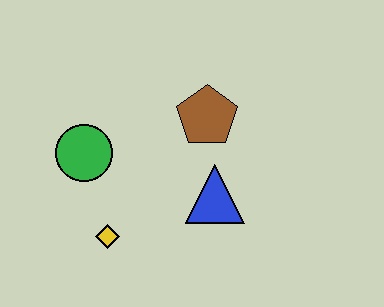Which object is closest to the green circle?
The yellow diamond is closest to the green circle.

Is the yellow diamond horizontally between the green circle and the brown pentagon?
Yes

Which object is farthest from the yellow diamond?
The brown pentagon is farthest from the yellow diamond.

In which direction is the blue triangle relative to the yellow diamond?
The blue triangle is to the right of the yellow diamond.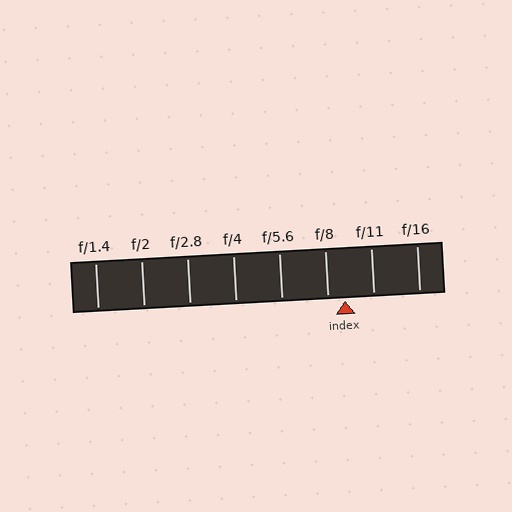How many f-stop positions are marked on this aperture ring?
There are 8 f-stop positions marked.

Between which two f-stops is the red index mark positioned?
The index mark is between f/8 and f/11.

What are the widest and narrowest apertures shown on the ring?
The widest aperture shown is f/1.4 and the narrowest is f/16.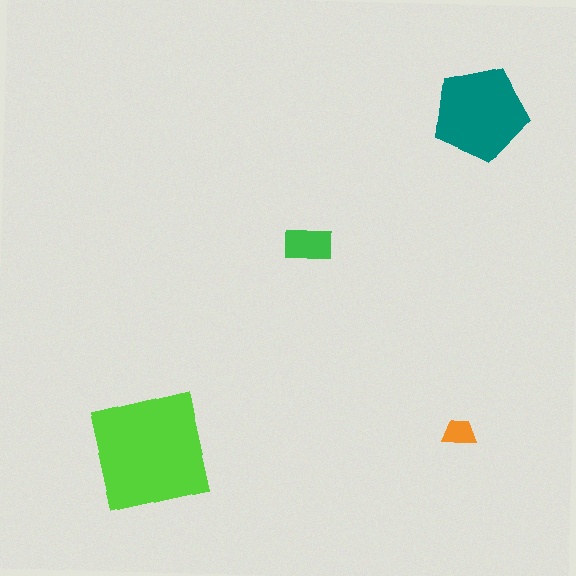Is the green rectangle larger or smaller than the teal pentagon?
Smaller.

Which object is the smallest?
The orange trapezoid.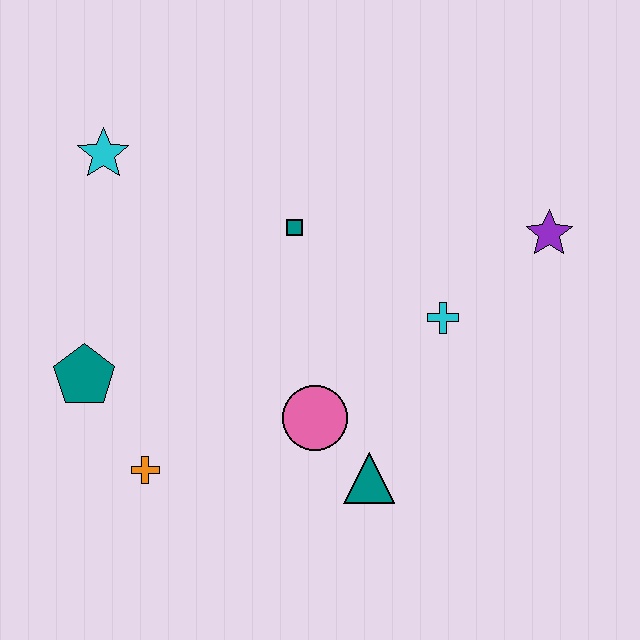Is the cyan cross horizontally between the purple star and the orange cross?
Yes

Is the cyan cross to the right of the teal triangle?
Yes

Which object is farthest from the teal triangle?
The cyan star is farthest from the teal triangle.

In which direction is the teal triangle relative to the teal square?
The teal triangle is below the teal square.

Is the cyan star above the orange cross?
Yes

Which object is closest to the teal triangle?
The pink circle is closest to the teal triangle.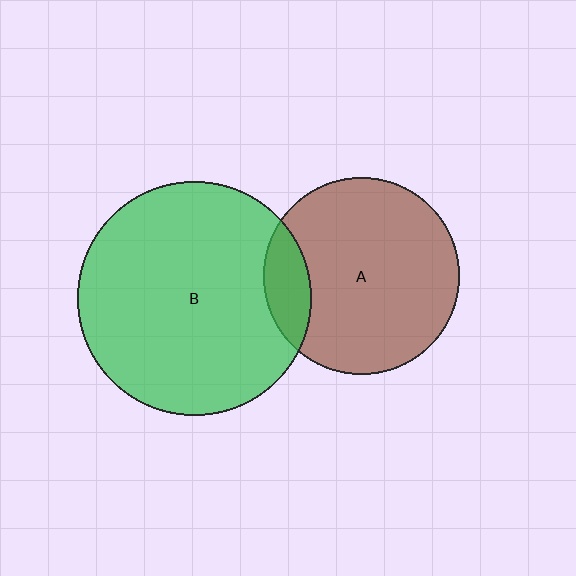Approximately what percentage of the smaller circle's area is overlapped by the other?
Approximately 15%.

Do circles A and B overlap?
Yes.